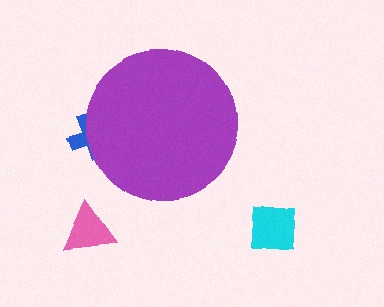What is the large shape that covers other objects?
A purple circle.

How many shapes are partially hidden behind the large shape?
1 shape is partially hidden.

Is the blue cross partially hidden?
Yes, the blue cross is partially hidden behind the purple circle.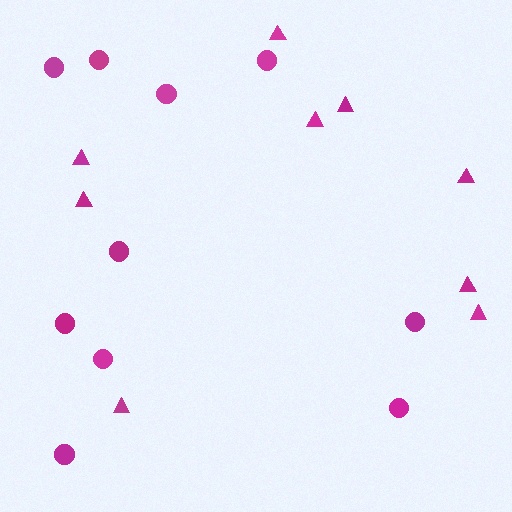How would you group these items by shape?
There are 2 groups: one group of circles (10) and one group of triangles (9).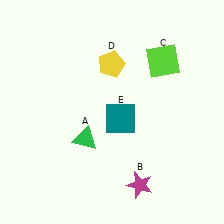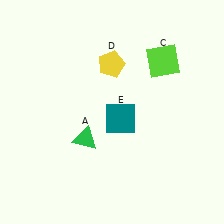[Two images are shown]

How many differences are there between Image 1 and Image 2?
There is 1 difference between the two images.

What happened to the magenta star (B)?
The magenta star (B) was removed in Image 2. It was in the bottom-right area of Image 1.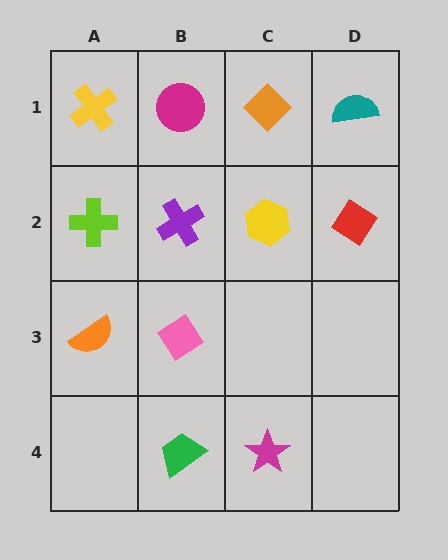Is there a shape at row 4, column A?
No, that cell is empty.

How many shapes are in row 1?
4 shapes.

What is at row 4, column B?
A green trapezoid.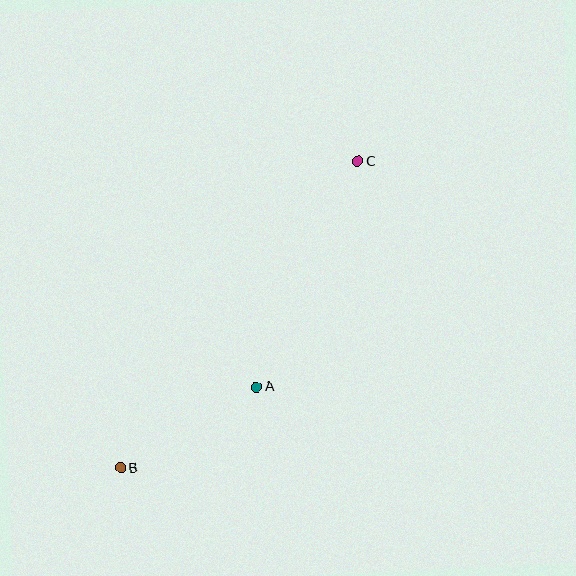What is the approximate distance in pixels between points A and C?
The distance between A and C is approximately 247 pixels.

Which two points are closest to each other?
Points A and B are closest to each other.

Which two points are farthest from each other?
Points B and C are farthest from each other.